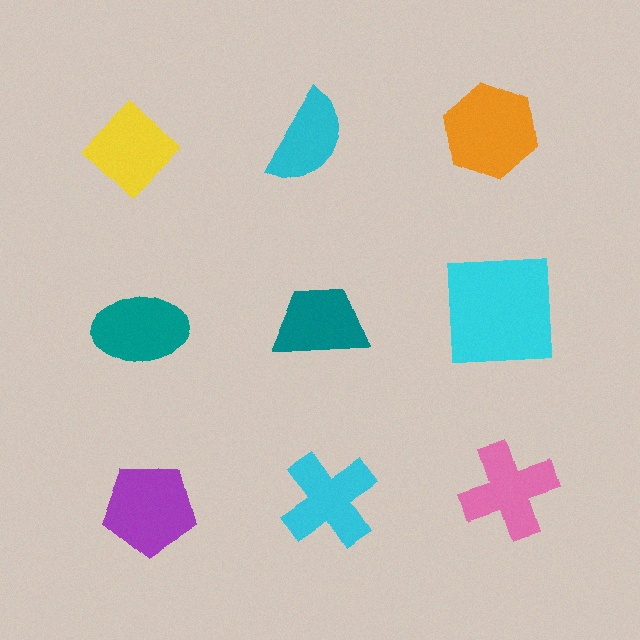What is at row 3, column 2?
A cyan cross.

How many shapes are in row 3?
3 shapes.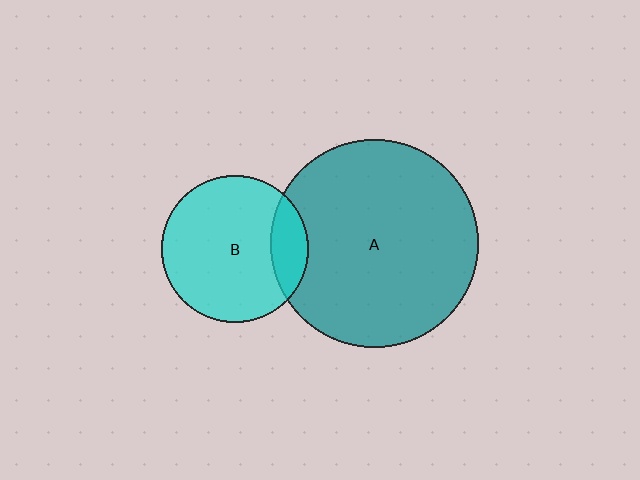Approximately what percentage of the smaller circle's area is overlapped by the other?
Approximately 15%.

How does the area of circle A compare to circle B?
Approximately 2.0 times.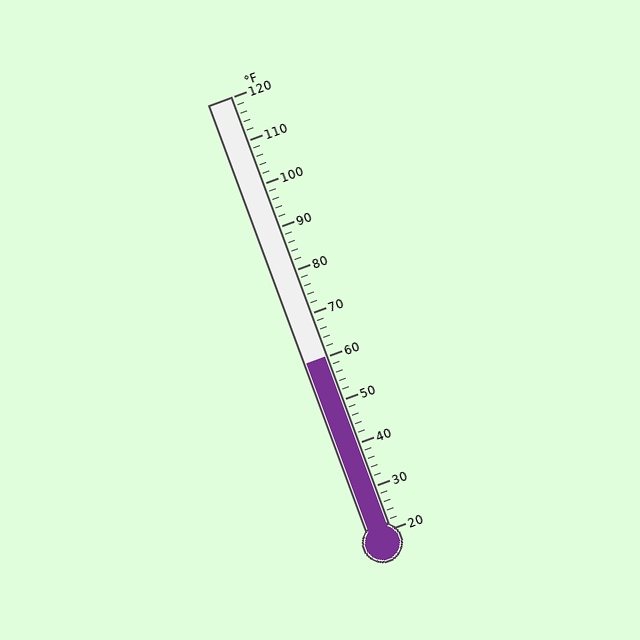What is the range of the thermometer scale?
The thermometer scale ranges from 20°F to 120°F.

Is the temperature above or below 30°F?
The temperature is above 30°F.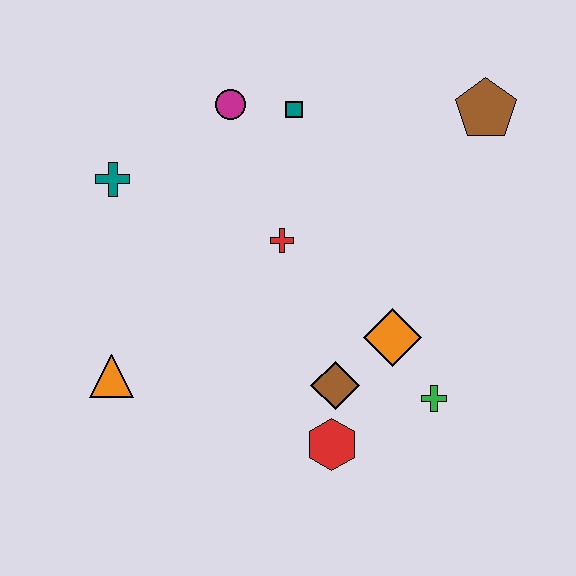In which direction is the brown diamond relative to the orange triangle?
The brown diamond is to the right of the orange triangle.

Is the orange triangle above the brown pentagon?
No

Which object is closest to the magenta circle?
The teal square is closest to the magenta circle.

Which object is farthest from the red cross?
The brown pentagon is farthest from the red cross.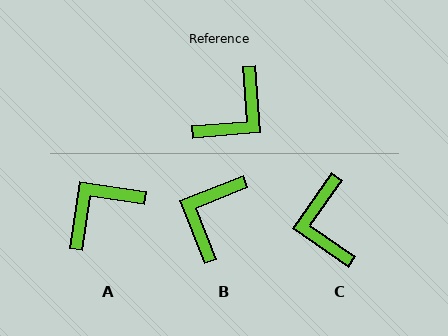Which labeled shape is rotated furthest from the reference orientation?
A, about 167 degrees away.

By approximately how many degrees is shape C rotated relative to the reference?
Approximately 130 degrees clockwise.